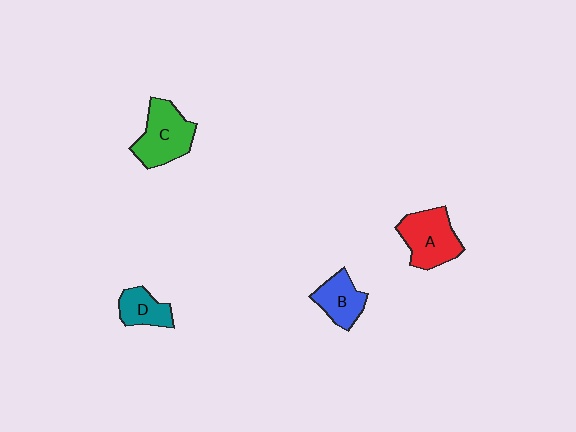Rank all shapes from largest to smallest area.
From largest to smallest: C (green), A (red), B (blue), D (teal).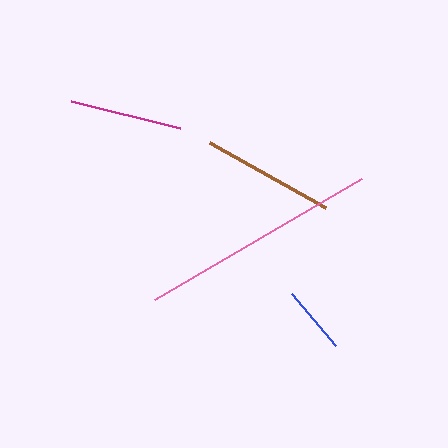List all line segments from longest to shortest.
From longest to shortest: pink, brown, magenta, blue.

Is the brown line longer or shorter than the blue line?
The brown line is longer than the blue line.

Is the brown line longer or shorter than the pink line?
The pink line is longer than the brown line.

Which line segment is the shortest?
The blue line is the shortest at approximately 68 pixels.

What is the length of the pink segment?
The pink segment is approximately 239 pixels long.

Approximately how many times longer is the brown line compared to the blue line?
The brown line is approximately 2.0 times the length of the blue line.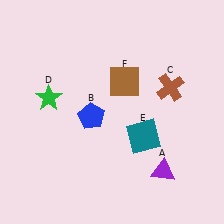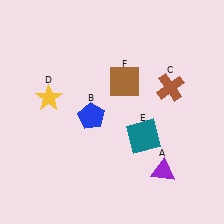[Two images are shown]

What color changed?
The star (D) changed from green in Image 1 to yellow in Image 2.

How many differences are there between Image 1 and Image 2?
There is 1 difference between the two images.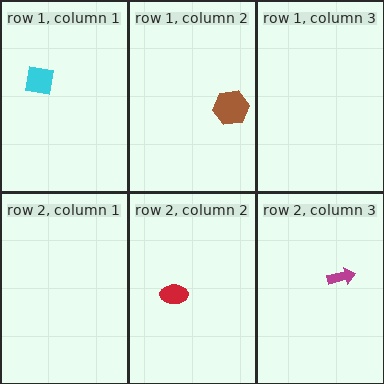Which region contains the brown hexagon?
The row 1, column 2 region.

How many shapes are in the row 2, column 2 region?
1.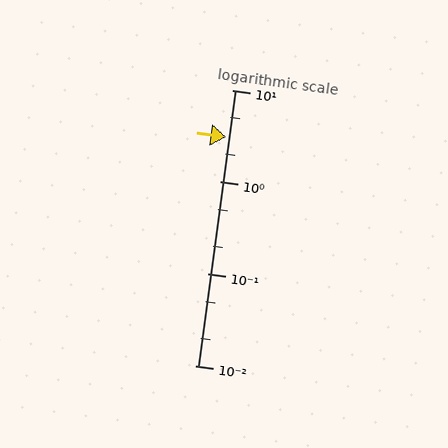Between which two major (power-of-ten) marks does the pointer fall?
The pointer is between 1 and 10.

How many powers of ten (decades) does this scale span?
The scale spans 3 decades, from 0.01 to 10.